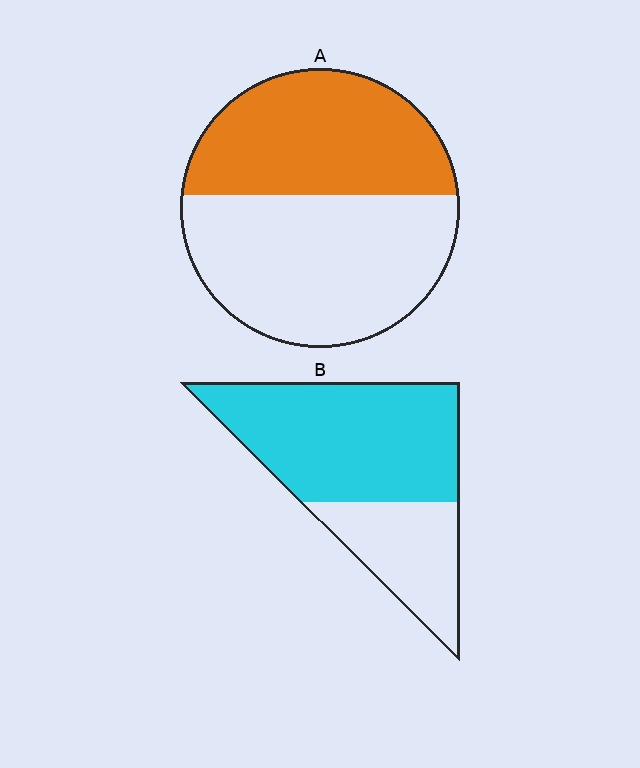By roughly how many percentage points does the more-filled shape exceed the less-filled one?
By roughly 25 percentage points (B over A).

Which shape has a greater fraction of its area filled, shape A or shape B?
Shape B.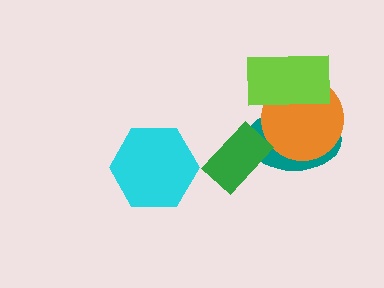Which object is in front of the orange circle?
The lime rectangle is in front of the orange circle.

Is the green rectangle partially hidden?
No, no other shape covers it.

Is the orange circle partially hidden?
Yes, it is partially covered by another shape.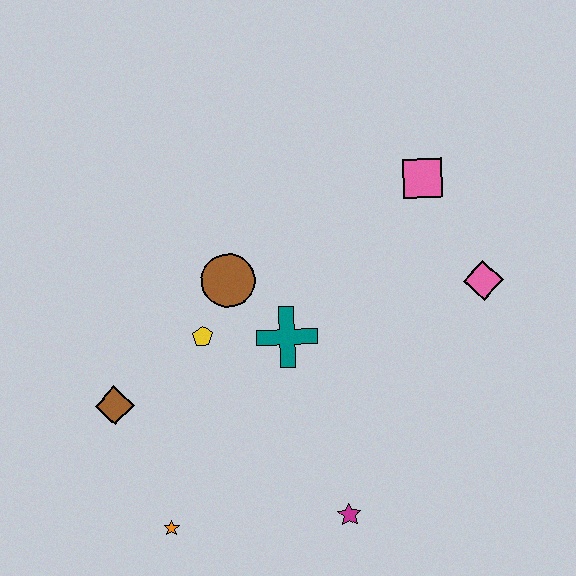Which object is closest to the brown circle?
The yellow pentagon is closest to the brown circle.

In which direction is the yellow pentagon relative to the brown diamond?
The yellow pentagon is to the right of the brown diamond.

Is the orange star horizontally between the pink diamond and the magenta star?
No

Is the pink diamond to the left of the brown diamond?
No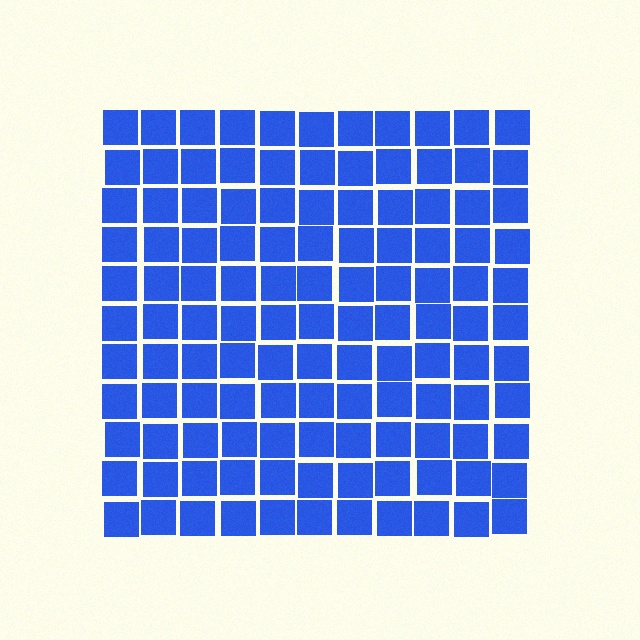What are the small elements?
The small elements are squares.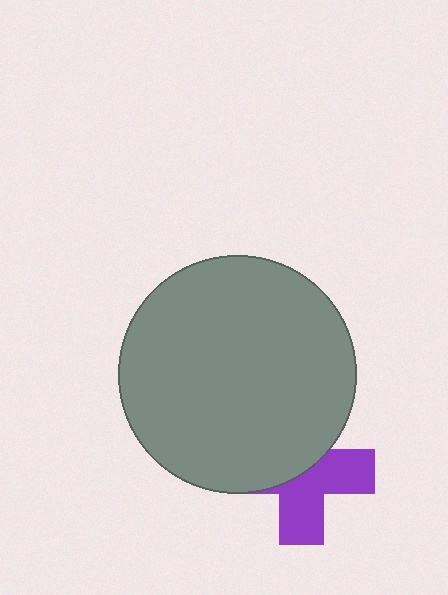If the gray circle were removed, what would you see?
You would see the complete purple cross.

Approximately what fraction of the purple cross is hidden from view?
Roughly 50% of the purple cross is hidden behind the gray circle.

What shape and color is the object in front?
The object in front is a gray circle.